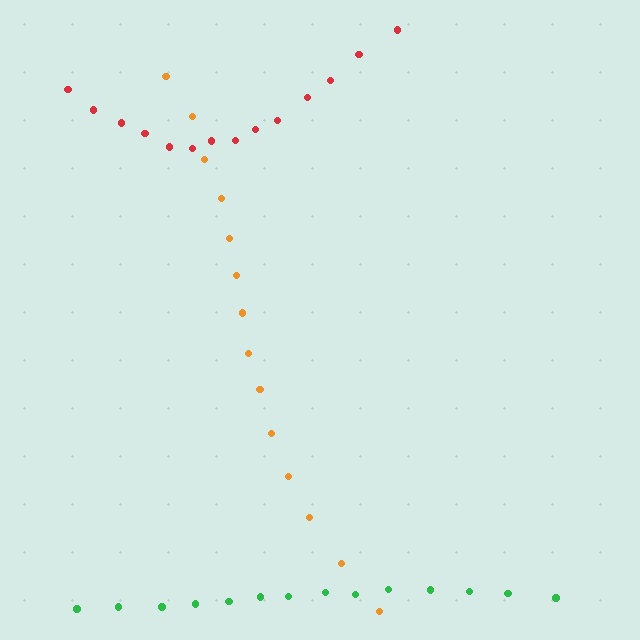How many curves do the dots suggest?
There are 3 distinct paths.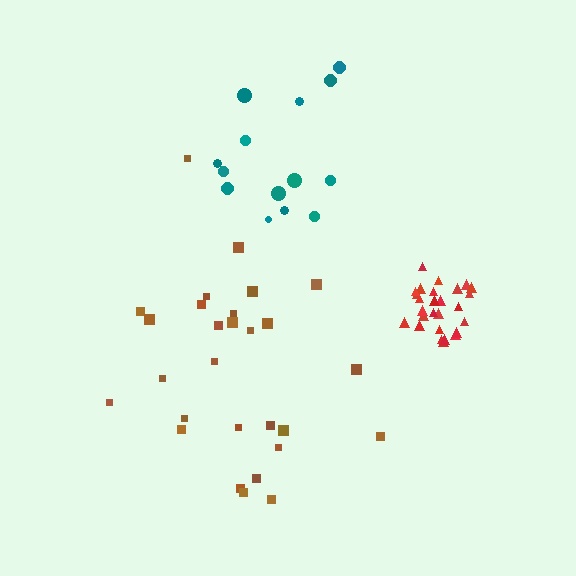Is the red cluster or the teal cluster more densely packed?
Red.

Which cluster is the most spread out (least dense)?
Brown.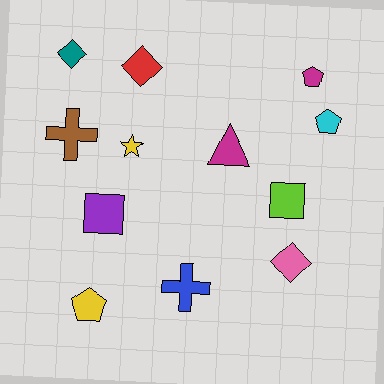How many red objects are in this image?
There is 1 red object.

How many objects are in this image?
There are 12 objects.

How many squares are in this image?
There are 2 squares.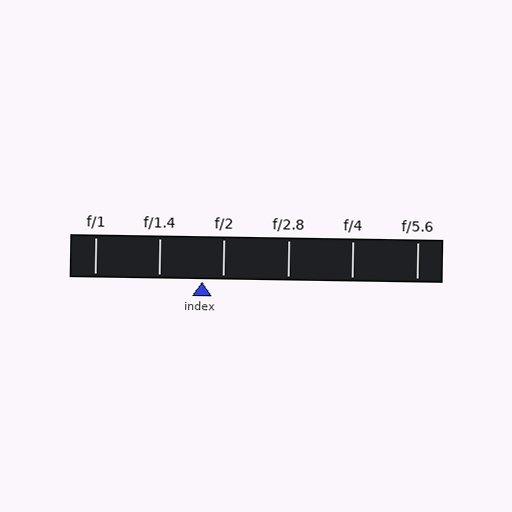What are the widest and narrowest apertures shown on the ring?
The widest aperture shown is f/1 and the narrowest is f/5.6.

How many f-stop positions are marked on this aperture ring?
There are 6 f-stop positions marked.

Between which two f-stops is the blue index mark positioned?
The index mark is between f/1.4 and f/2.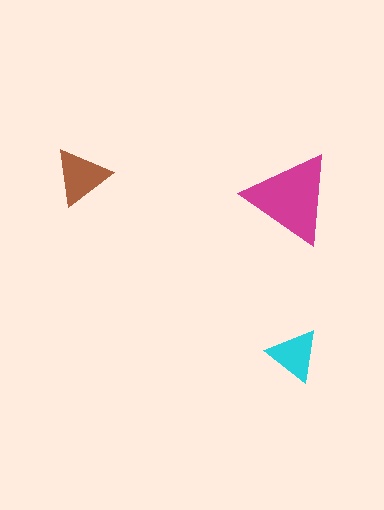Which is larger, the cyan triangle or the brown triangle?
The brown one.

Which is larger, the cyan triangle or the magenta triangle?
The magenta one.